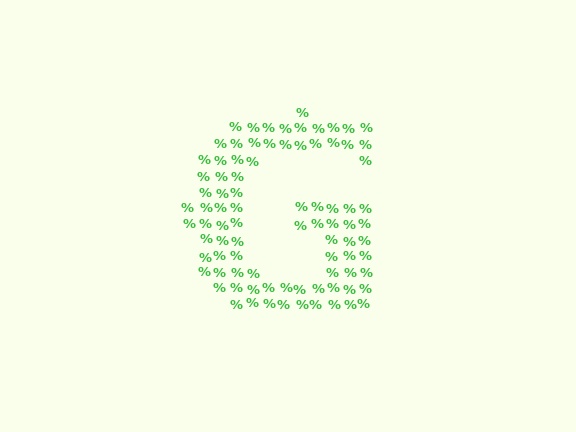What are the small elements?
The small elements are percent signs.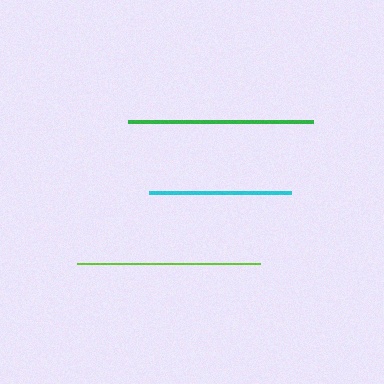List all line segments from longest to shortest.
From longest to shortest: green, lime, cyan.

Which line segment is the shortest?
The cyan line is the shortest at approximately 142 pixels.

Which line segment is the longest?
The green line is the longest at approximately 184 pixels.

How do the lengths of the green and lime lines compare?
The green and lime lines are approximately the same length.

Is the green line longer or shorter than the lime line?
The green line is longer than the lime line.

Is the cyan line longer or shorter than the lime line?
The lime line is longer than the cyan line.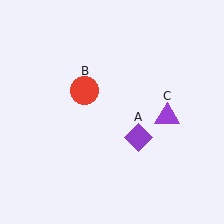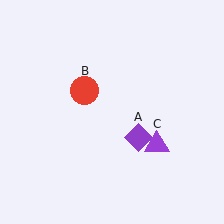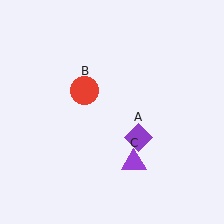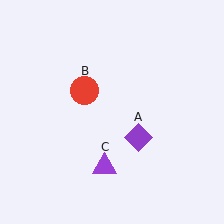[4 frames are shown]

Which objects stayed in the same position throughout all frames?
Purple diamond (object A) and red circle (object B) remained stationary.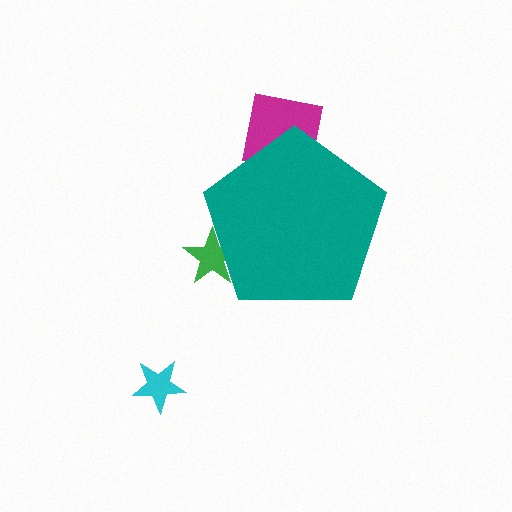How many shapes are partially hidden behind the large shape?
2 shapes are partially hidden.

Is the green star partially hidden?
Yes, the green star is partially hidden behind the teal pentagon.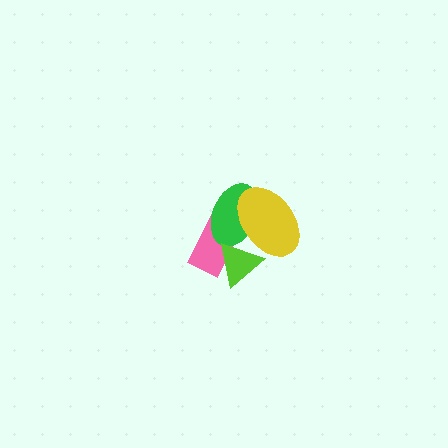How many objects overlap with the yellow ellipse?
3 objects overlap with the yellow ellipse.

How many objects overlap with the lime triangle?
3 objects overlap with the lime triangle.